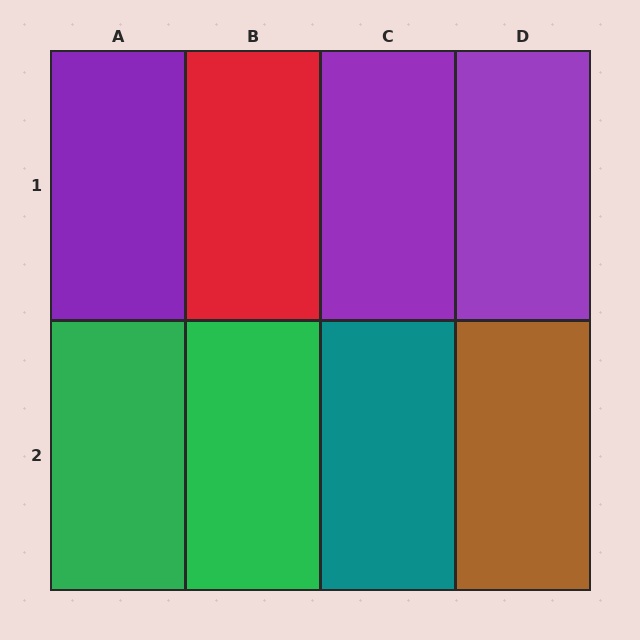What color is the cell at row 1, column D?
Purple.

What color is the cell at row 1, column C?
Purple.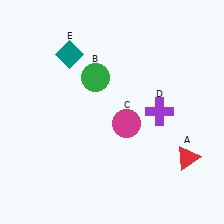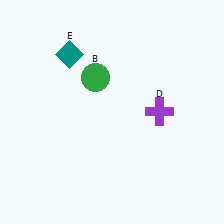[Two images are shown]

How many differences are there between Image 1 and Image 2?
There are 2 differences between the two images.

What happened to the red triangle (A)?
The red triangle (A) was removed in Image 2. It was in the bottom-right area of Image 1.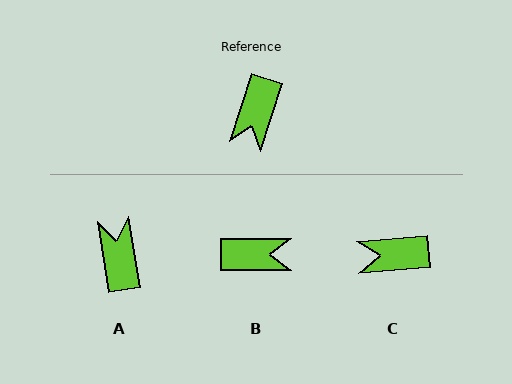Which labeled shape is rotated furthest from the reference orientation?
A, about 153 degrees away.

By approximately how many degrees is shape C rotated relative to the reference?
Approximately 68 degrees clockwise.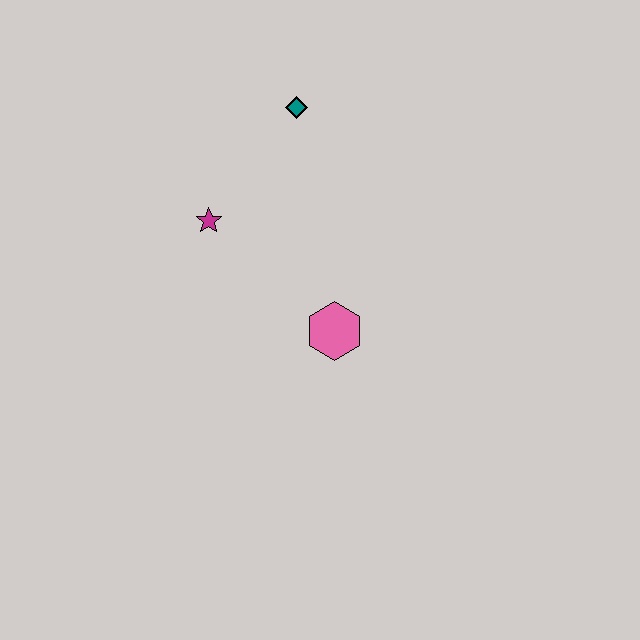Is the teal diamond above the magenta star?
Yes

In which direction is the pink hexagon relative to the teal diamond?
The pink hexagon is below the teal diamond.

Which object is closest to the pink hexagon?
The magenta star is closest to the pink hexagon.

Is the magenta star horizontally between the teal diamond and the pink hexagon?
No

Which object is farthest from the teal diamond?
The pink hexagon is farthest from the teal diamond.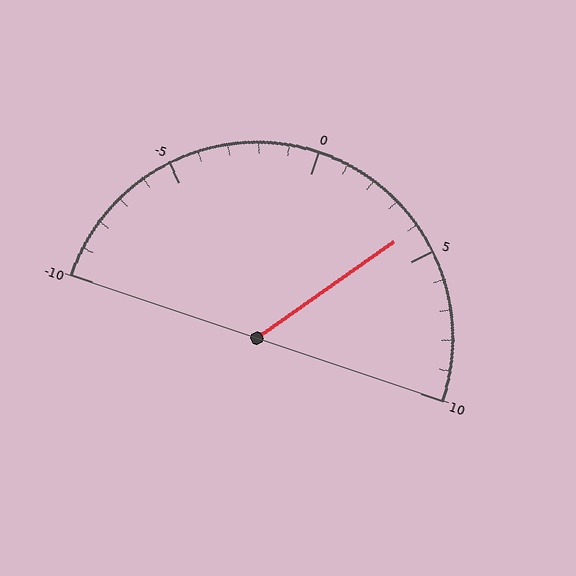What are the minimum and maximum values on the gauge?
The gauge ranges from -10 to 10.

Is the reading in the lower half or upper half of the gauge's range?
The reading is in the upper half of the range (-10 to 10).